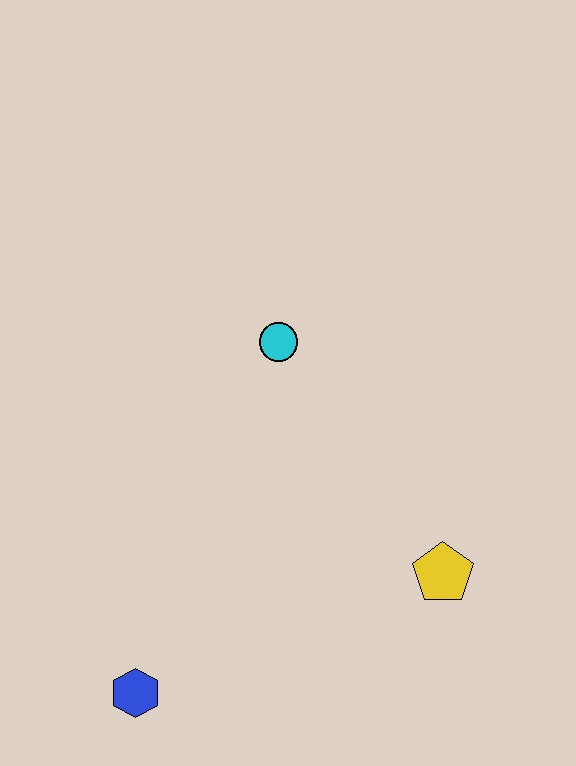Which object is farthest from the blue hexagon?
The cyan circle is farthest from the blue hexagon.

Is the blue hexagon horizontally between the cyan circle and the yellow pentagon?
No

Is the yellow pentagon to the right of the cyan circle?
Yes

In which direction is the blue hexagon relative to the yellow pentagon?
The blue hexagon is to the left of the yellow pentagon.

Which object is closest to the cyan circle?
The yellow pentagon is closest to the cyan circle.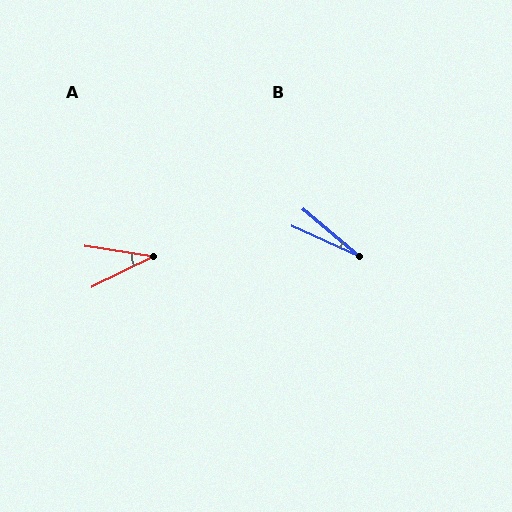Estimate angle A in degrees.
Approximately 35 degrees.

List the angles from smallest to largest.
B (16°), A (35°).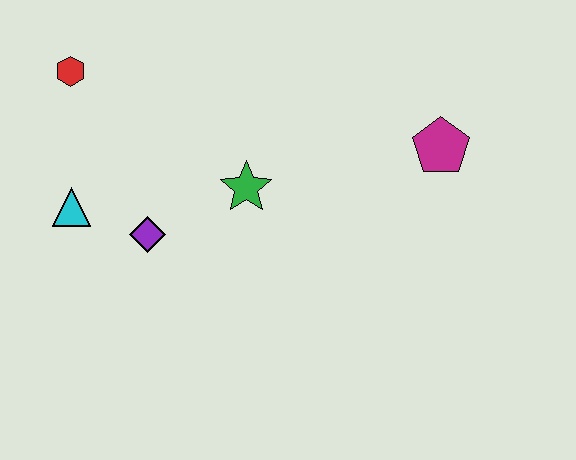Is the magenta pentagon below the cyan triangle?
No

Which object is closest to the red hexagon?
The cyan triangle is closest to the red hexagon.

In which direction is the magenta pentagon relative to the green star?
The magenta pentagon is to the right of the green star.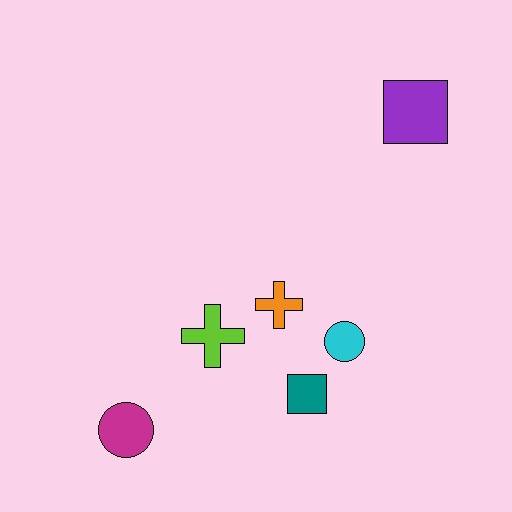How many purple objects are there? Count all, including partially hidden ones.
There is 1 purple object.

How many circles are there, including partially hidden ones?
There are 2 circles.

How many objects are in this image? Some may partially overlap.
There are 6 objects.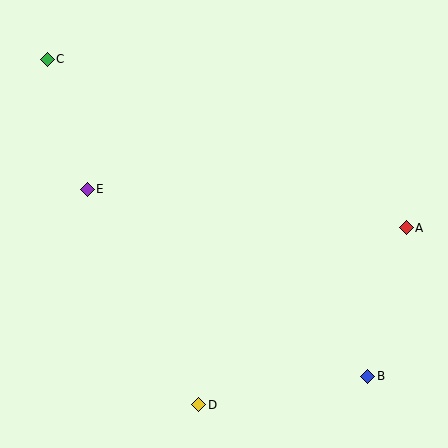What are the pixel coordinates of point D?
Point D is at (199, 405).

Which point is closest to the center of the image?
Point E at (87, 189) is closest to the center.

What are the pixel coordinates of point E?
Point E is at (87, 189).